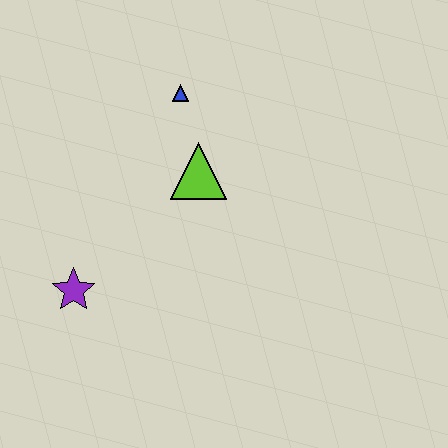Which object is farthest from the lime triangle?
The purple star is farthest from the lime triangle.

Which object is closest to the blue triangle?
The lime triangle is closest to the blue triangle.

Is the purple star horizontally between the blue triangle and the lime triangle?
No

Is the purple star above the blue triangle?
No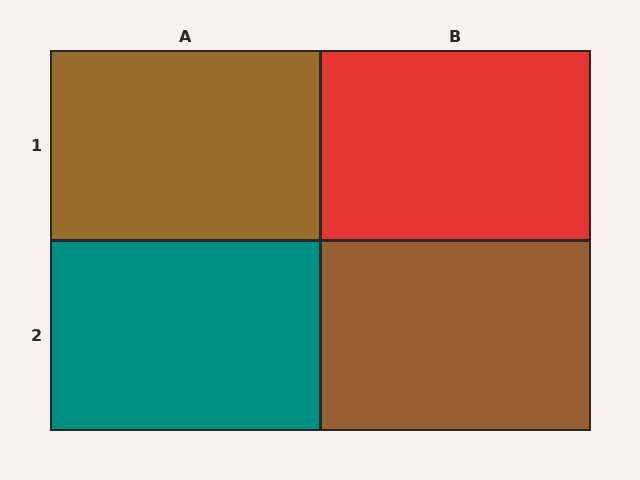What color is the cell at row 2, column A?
Teal.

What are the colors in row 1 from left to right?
Brown, red.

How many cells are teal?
1 cell is teal.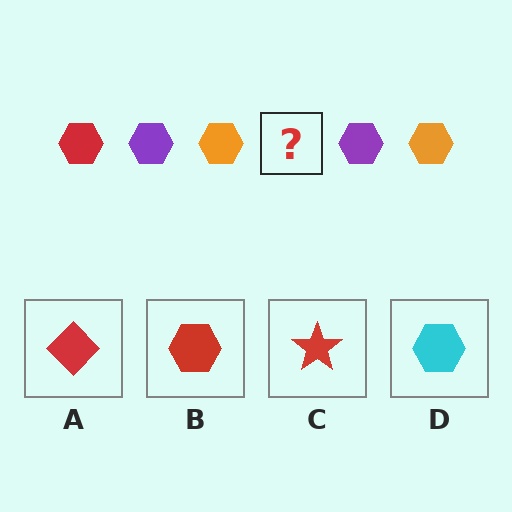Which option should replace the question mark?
Option B.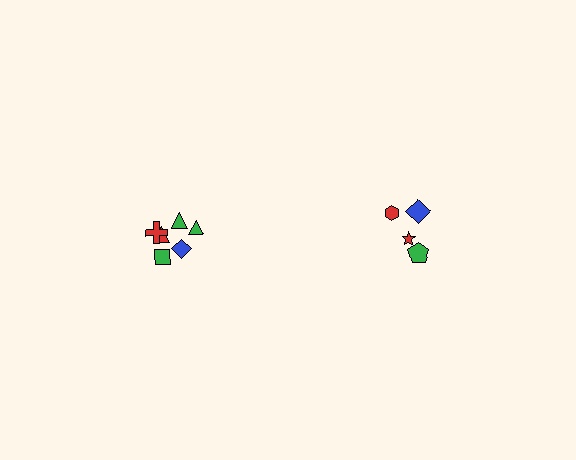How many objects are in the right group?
There are 4 objects.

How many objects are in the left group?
There are 6 objects.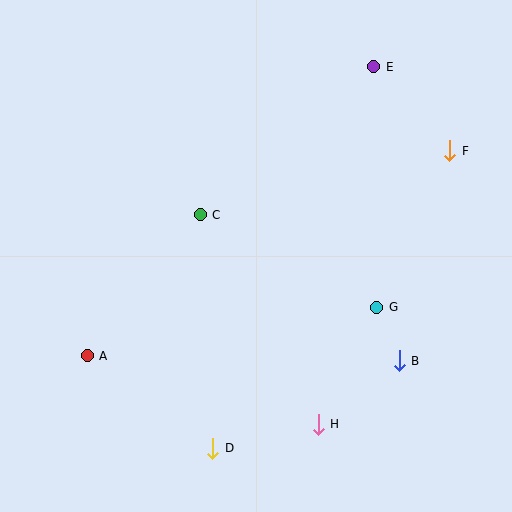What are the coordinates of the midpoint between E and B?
The midpoint between E and B is at (387, 214).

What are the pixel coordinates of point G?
Point G is at (377, 307).